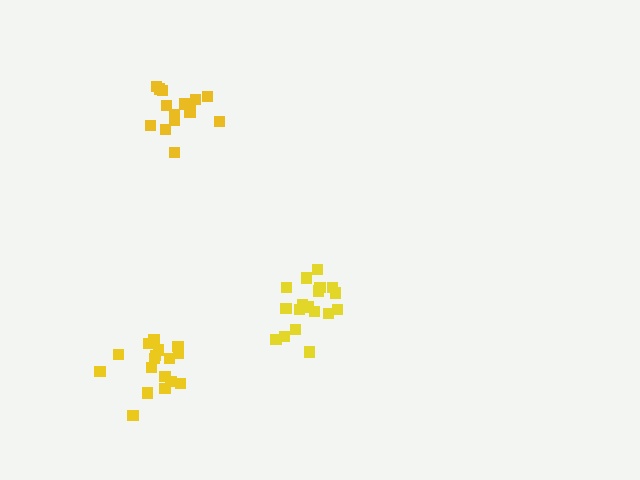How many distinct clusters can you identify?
There are 3 distinct clusters.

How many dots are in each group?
Group 1: 16 dots, Group 2: 18 dots, Group 3: 18 dots (52 total).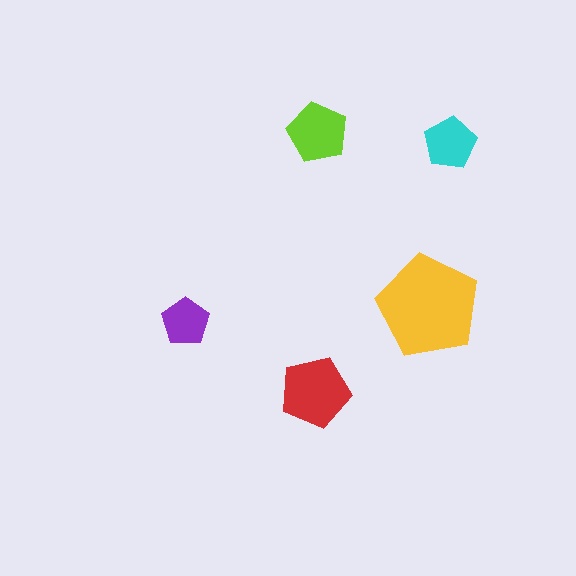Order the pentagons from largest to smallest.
the yellow one, the red one, the lime one, the cyan one, the purple one.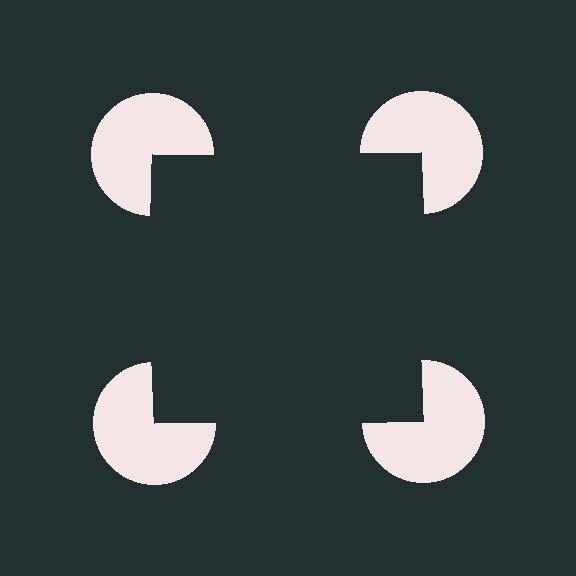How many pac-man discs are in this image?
There are 4 — one at each vertex of the illusory square.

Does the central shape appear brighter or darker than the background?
It typically appears slightly darker than the background, even though no actual brightness change is drawn.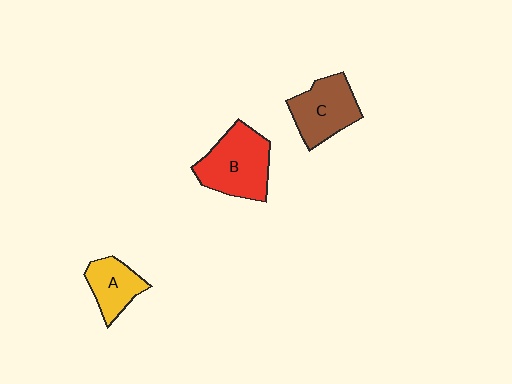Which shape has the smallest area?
Shape A (yellow).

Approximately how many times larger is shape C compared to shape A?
Approximately 1.4 times.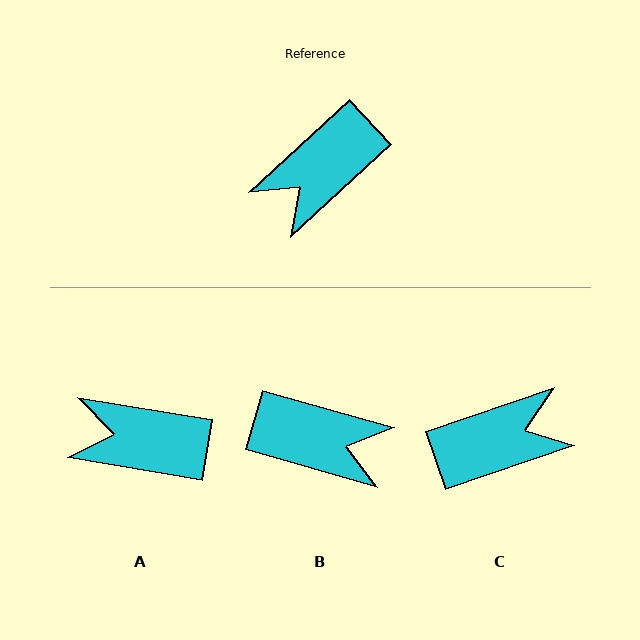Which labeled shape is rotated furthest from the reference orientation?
C, about 156 degrees away.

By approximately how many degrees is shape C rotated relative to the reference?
Approximately 156 degrees counter-clockwise.